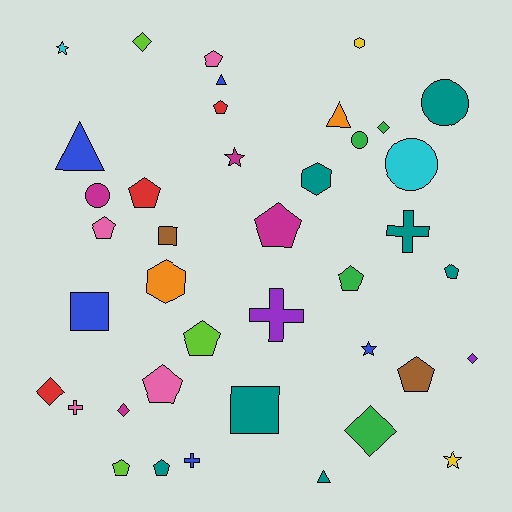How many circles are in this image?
There are 4 circles.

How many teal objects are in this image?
There are 7 teal objects.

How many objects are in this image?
There are 40 objects.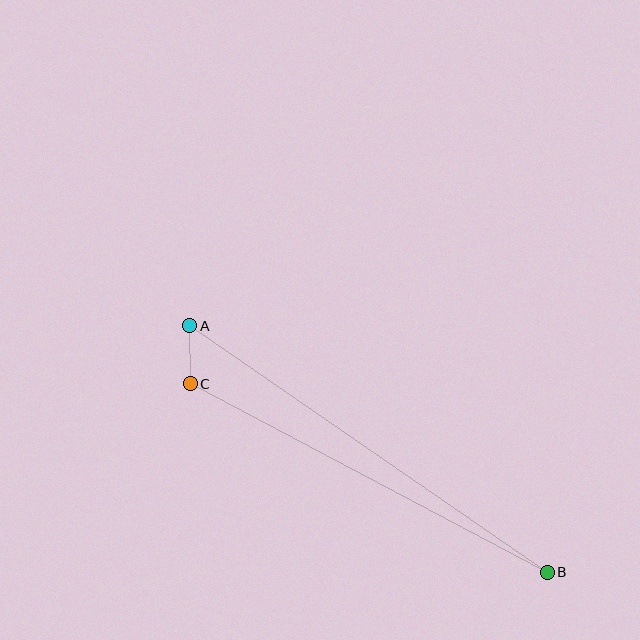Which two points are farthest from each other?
Points A and B are farthest from each other.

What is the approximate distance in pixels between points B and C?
The distance between B and C is approximately 404 pixels.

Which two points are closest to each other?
Points A and C are closest to each other.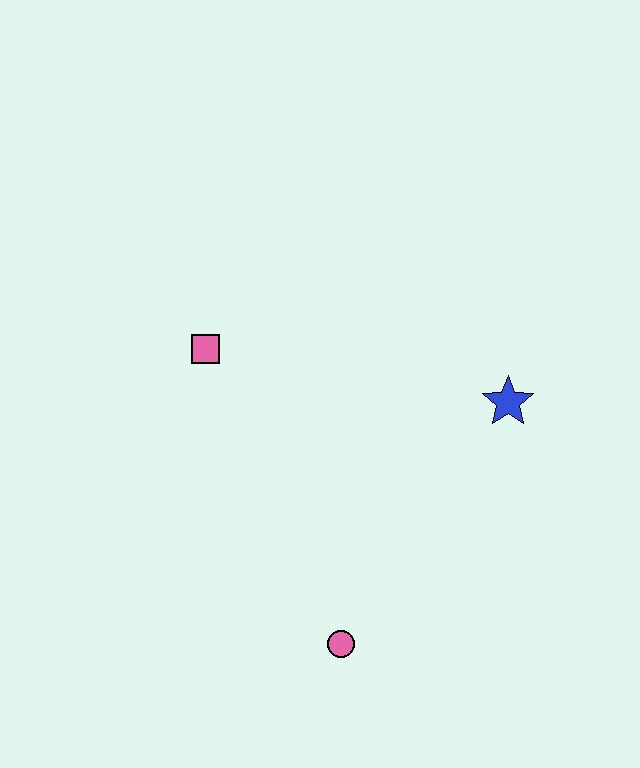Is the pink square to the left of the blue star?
Yes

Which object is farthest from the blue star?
The pink square is farthest from the blue star.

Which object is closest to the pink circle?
The blue star is closest to the pink circle.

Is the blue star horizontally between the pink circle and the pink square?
No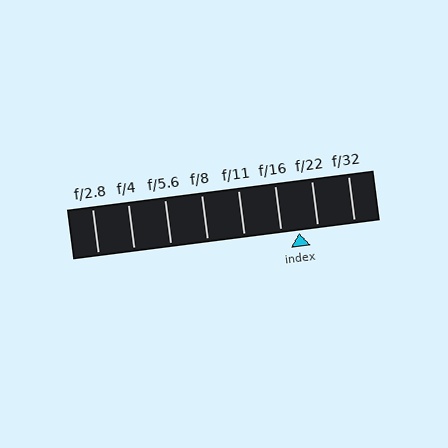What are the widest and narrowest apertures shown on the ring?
The widest aperture shown is f/2.8 and the narrowest is f/32.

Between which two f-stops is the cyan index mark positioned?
The index mark is between f/16 and f/22.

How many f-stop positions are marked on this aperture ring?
There are 8 f-stop positions marked.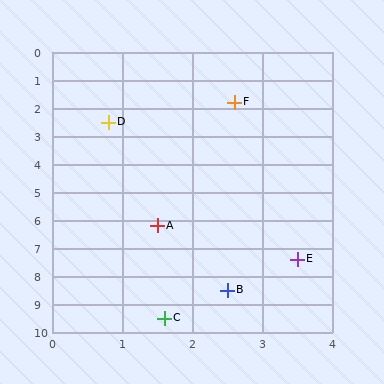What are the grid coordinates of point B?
Point B is at approximately (2.5, 8.5).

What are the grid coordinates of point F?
Point F is at approximately (2.6, 1.8).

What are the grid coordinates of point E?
Point E is at approximately (3.5, 7.4).